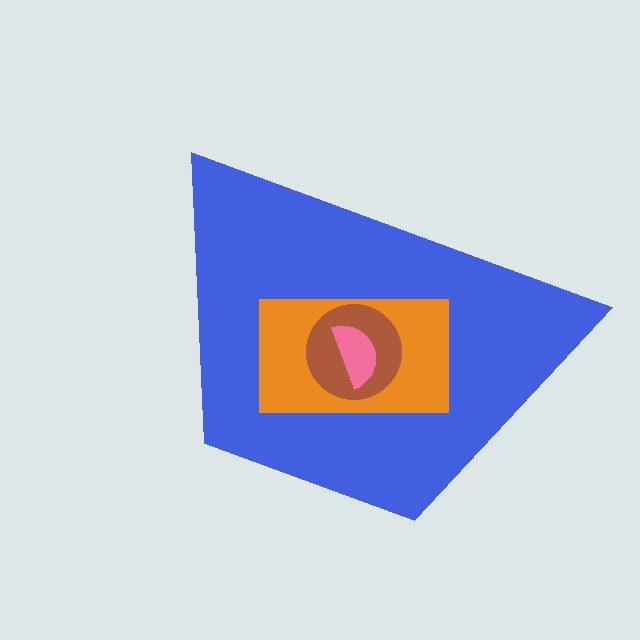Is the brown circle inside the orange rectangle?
Yes.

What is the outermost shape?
The blue trapezoid.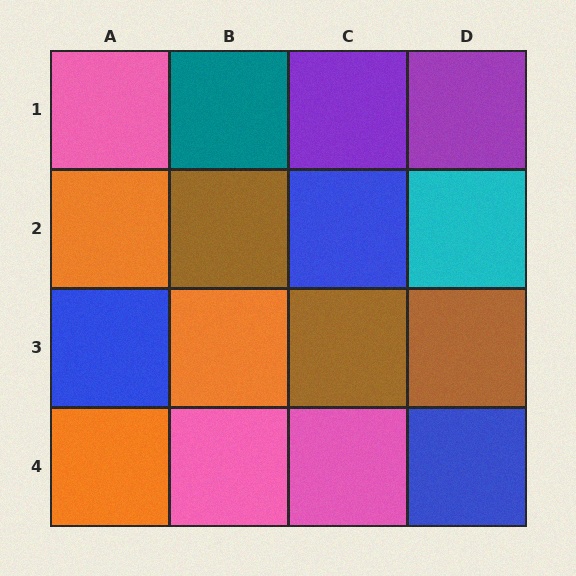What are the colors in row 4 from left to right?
Orange, pink, pink, blue.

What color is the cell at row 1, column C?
Purple.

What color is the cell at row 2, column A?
Orange.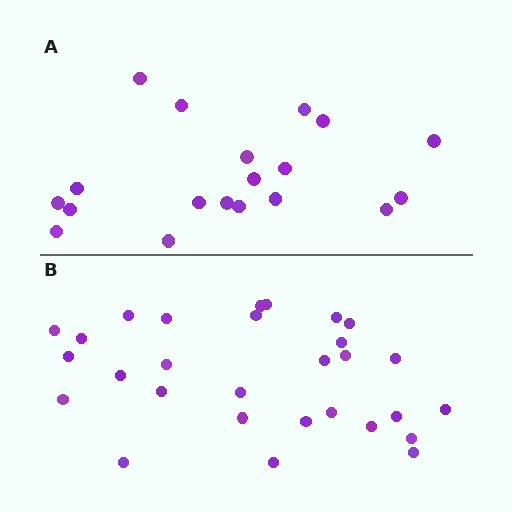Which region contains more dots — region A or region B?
Region B (the bottom region) has more dots.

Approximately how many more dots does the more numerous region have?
Region B has roughly 10 or so more dots than region A.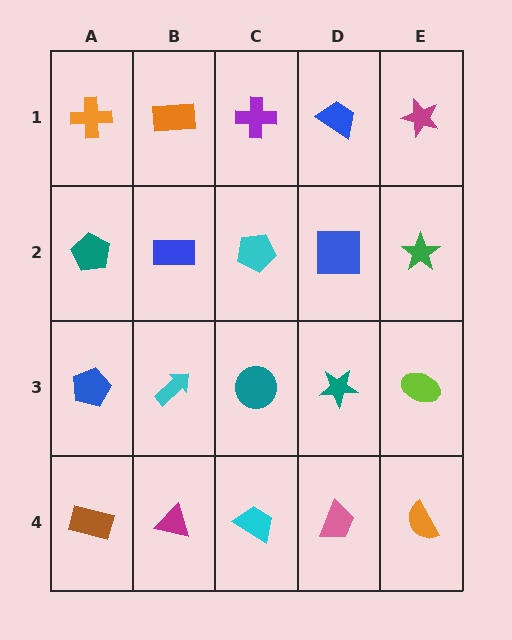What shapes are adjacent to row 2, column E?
A magenta star (row 1, column E), a lime ellipse (row 3, column E), a blue square (row 2, column D).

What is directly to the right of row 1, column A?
An orange rectangle.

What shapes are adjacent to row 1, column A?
A teal pentagon (row 2, column A), an orange rectangle (row 1, column B).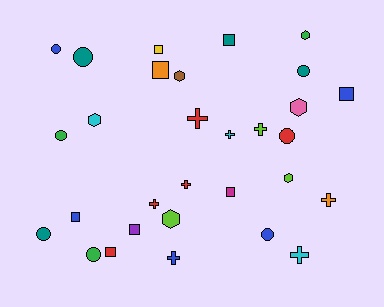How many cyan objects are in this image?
There are 3 cyan objects.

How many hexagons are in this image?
There are 6 hexagons.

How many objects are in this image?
There are 30 objects.